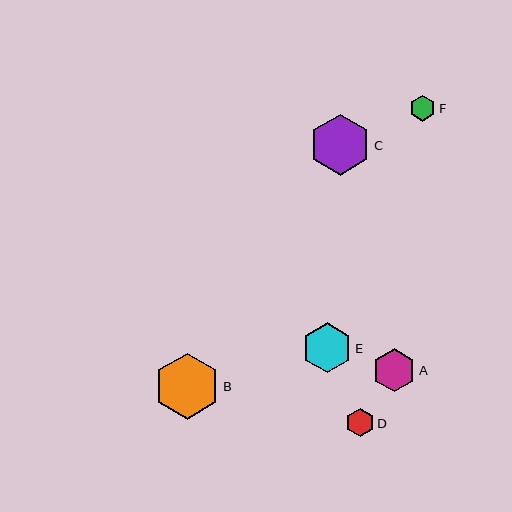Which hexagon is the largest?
Hexagon B is the largest with a size of approximately 66 pixels.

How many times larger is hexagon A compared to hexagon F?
Hexagon A is approximately 1.6 times the size of hexagon F.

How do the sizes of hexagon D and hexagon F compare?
Hexagon D and hexagon F are approximately the same size.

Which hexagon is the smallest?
Hexagon F is the smallest with a size of approximately 26 pixels.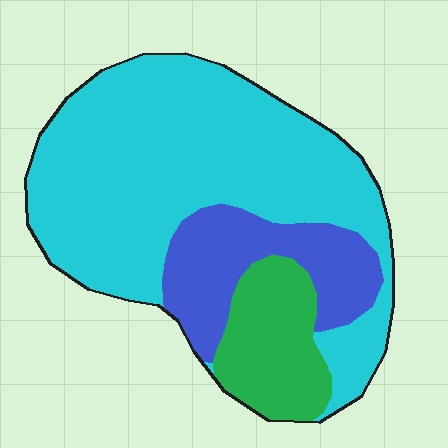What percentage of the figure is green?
Green covers 16% of the figure.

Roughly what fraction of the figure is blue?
Blue takes up about one fifth (1/5) of the figure.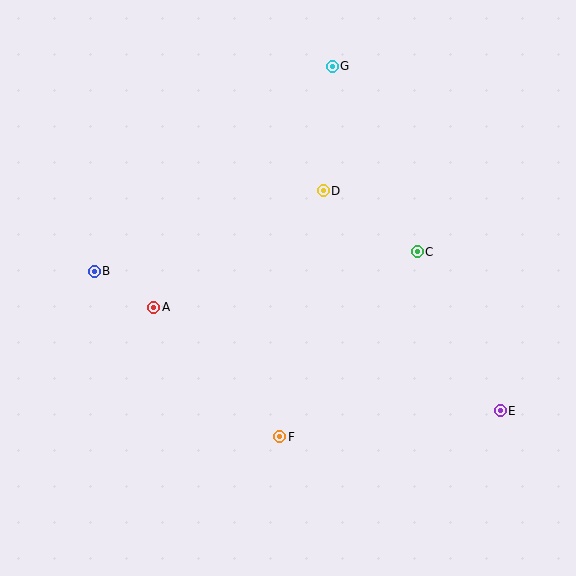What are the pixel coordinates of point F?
Point F is at (280, 437).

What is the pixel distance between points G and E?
The distance between G and E is 383 pixels.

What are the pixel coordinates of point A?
Point A is at (154, 307).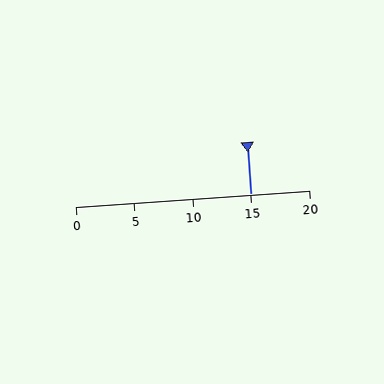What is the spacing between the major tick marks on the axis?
The major ticks are spaced 5 apart.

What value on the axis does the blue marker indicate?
The marker indicates approximately 15.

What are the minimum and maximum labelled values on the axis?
The axis runs from 0 to 20.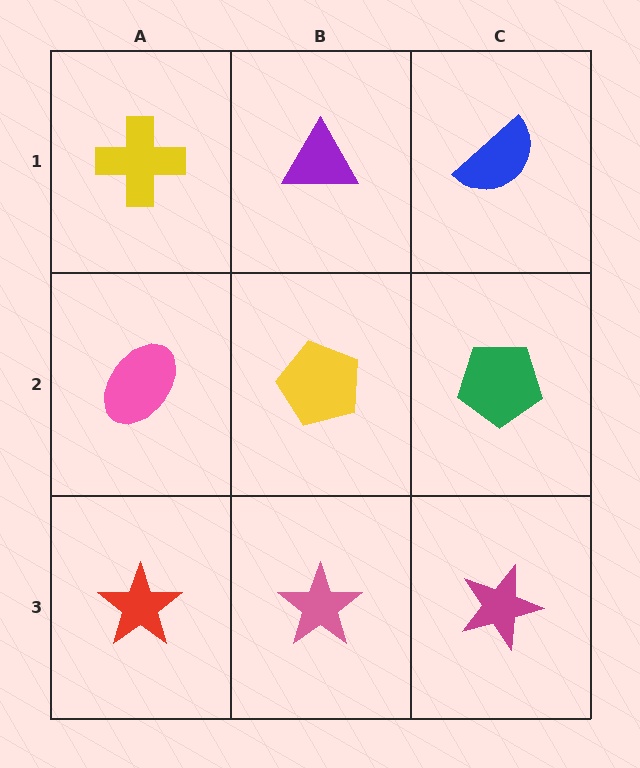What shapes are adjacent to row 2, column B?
A purple triangle (row 1, column B), a pink star (row 3, column B), a pink ellipse (row 2, column A), a green pentagon (row 2, column C).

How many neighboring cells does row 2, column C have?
3.